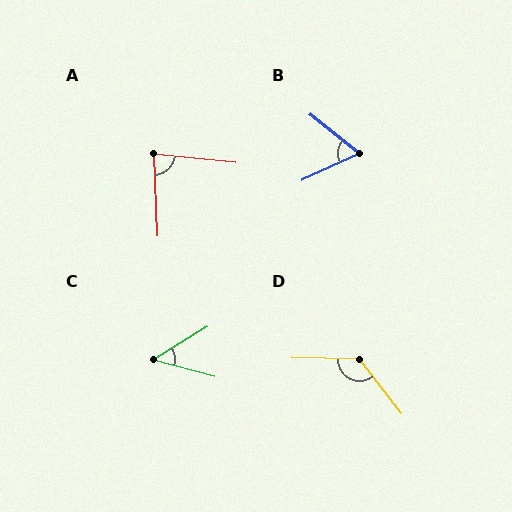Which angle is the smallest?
C, at approximately 46 degrees.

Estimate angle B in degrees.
Approximately 63 degrees.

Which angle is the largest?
D, at approximately 129 degrees.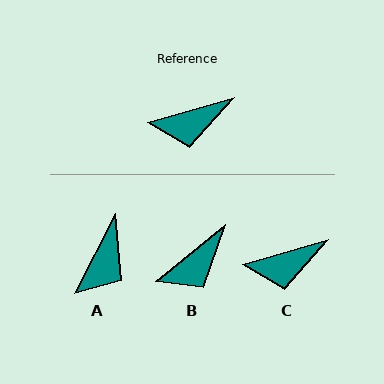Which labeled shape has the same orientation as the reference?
C.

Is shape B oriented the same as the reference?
No, it is off by about 23 degrees.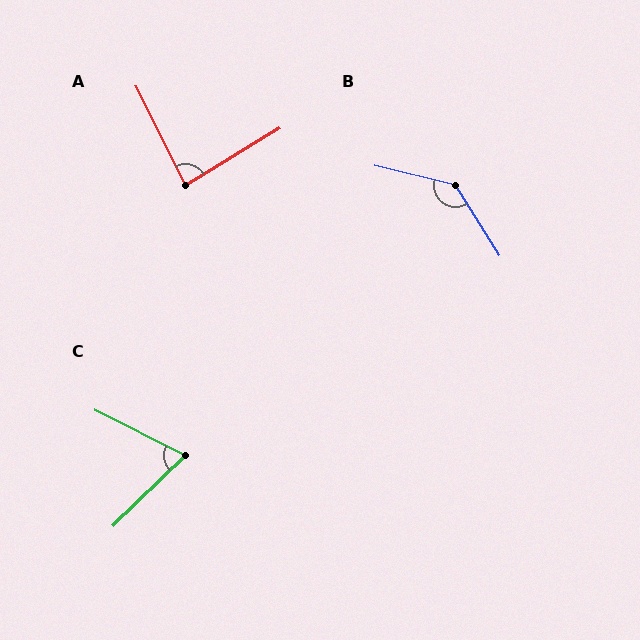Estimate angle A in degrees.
Approximately 85 degrees.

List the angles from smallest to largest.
C (71°), A (85°), B (136°).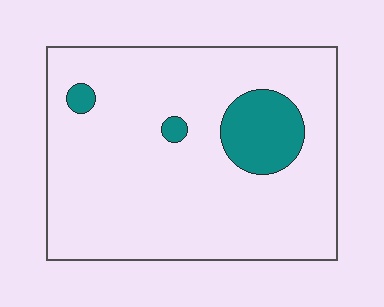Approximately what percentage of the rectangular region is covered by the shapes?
Approximately 10%.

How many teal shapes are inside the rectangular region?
3.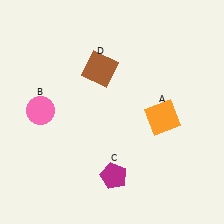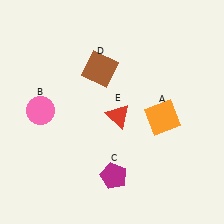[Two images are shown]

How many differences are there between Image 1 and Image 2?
There is 1 difference between the two images.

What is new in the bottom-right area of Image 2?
A red triangle (E) was added in the bottom-right area of Image 2.